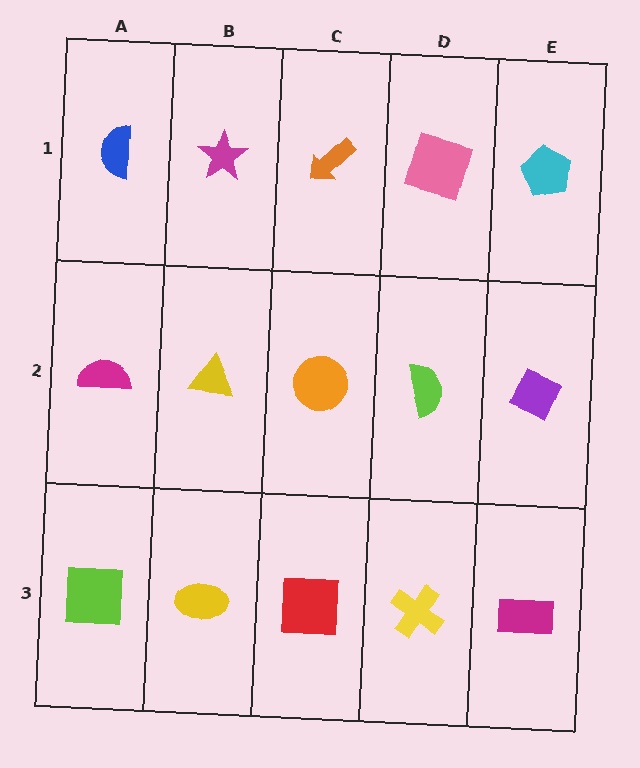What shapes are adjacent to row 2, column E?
A cyan pentagon (row 1, column E), a magenta rectangle (row 3, column E), a lime semicircle (row 2, column D).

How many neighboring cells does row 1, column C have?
3.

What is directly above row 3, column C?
An orange circle.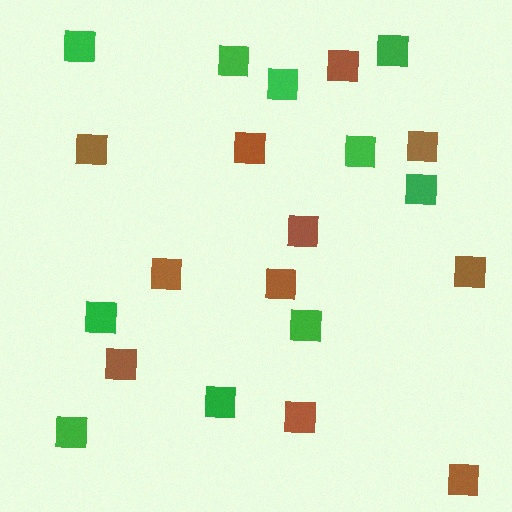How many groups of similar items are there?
There are 2 groups: one group of brown squares (11) and one group of green squares (10).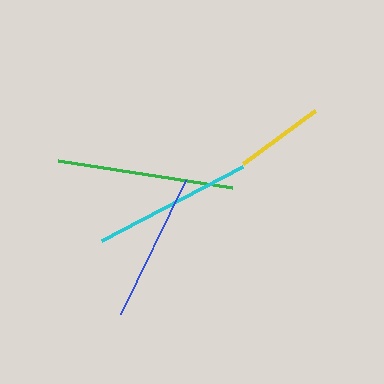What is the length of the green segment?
The green segment is approximately 176 pixels long.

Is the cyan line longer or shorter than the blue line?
The cyan line is longer than the blue line.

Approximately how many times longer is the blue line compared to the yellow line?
The blue line is approximately 1.7 times the length of the yellow line.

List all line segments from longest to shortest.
From longest to shortest: green, cyan, blue, yellow.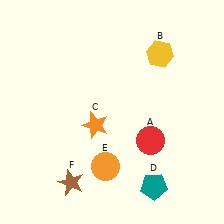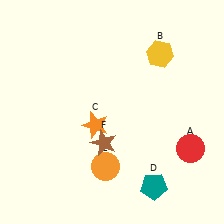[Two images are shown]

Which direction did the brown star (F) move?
The brown star (F) moved up.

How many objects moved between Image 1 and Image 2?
2 objects moved between the two images.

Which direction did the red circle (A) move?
The red circle (A) moved right.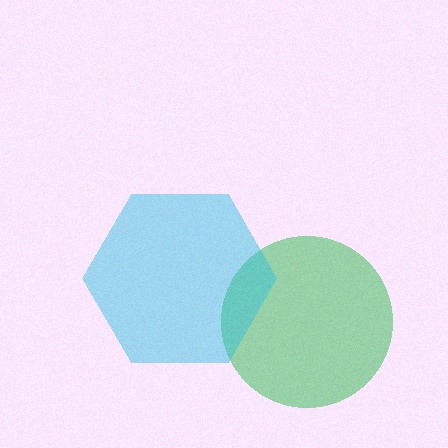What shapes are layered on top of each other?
The layered shapes are: a green circle, a cyan hexagon.